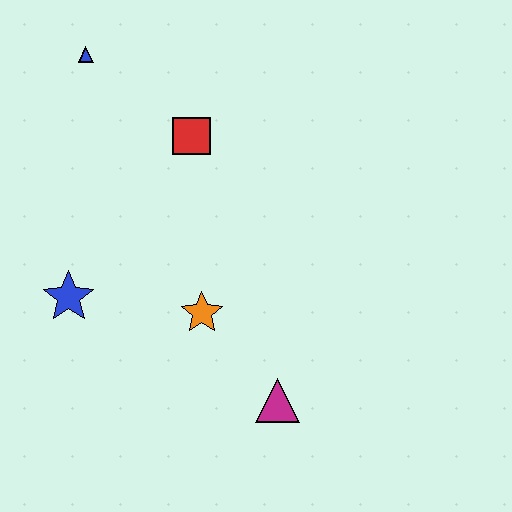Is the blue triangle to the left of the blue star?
No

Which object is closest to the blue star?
The orange star is closest to the blue star.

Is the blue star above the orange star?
Yes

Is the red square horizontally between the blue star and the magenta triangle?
Yes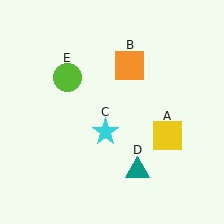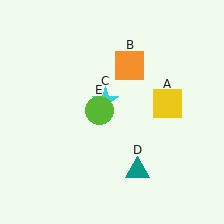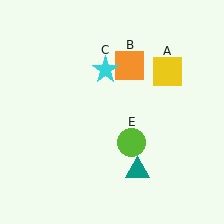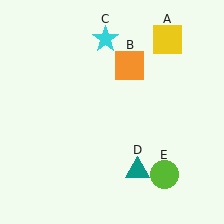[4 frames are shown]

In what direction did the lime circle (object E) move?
The lime circle (object E) moved down and to the right.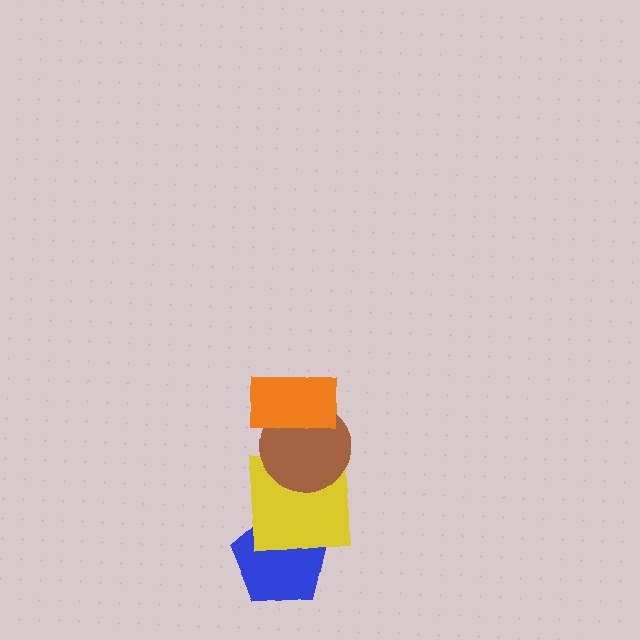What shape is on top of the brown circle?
The orange rectangle is on top of the brown circle.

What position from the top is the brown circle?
The brown circle is 2nd from the top.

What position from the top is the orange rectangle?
The orange rectangle is 1st from the top.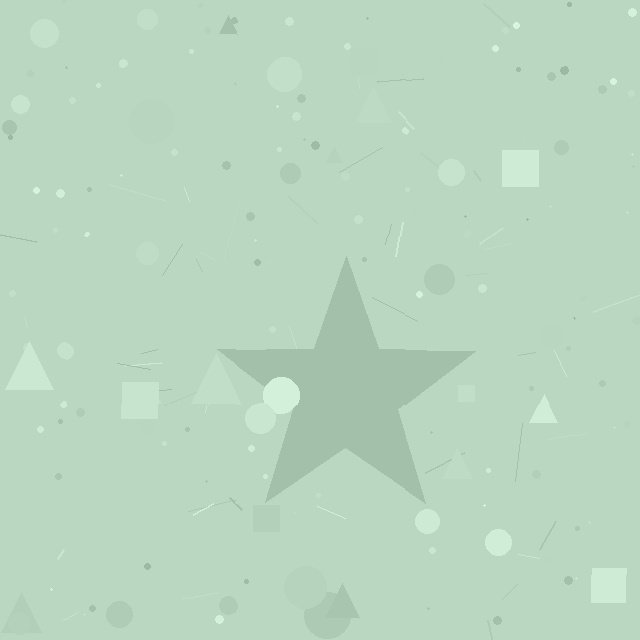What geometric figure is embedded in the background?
A star is embedded in the background.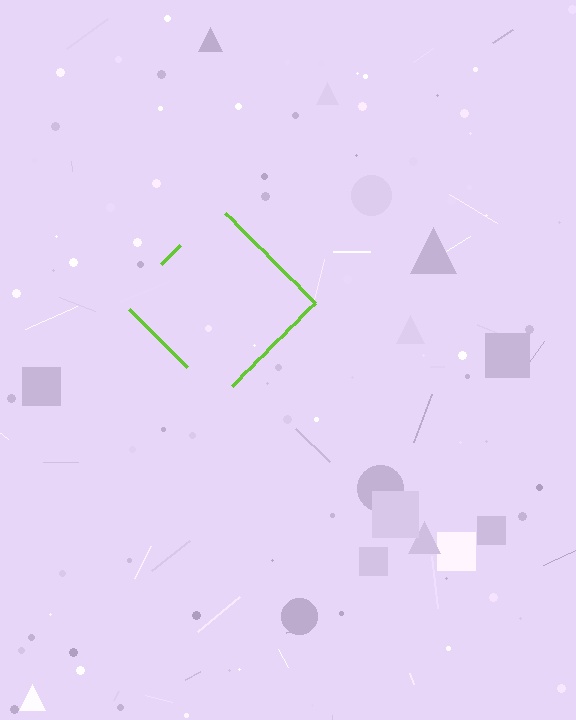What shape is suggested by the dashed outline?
The dashed outline suggests a diamond.